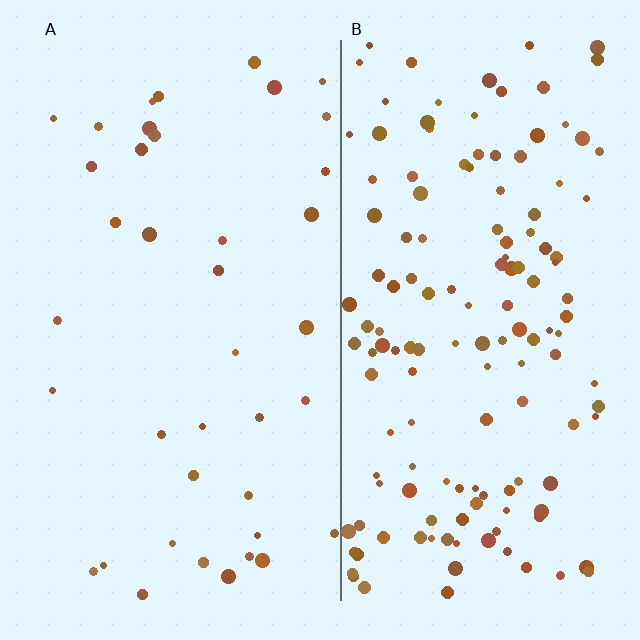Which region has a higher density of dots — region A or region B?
B (the right).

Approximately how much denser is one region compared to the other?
Approximately 3.8× — region B over region A.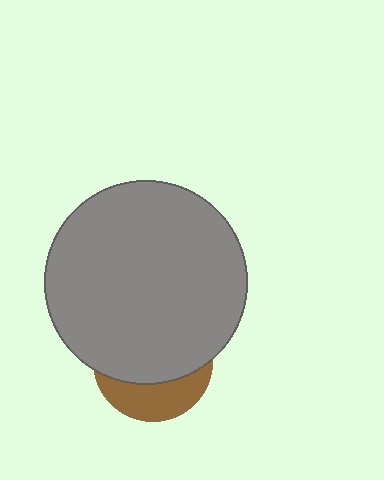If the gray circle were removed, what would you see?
You would see the complete brown circle.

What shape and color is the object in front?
The object in front is a gray circle.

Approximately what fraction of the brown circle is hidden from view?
Roughly 67% of the brown circle is hidden behind the gray circle.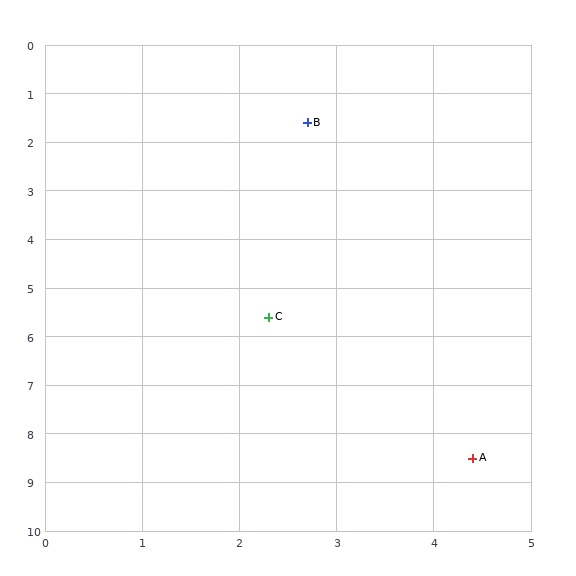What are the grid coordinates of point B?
Point B is at approximately (2.7, 1.6).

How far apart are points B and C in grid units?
Points B and C are about 4.0 grid units apart.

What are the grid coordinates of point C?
Point C is at approximately (2.3, 5.6).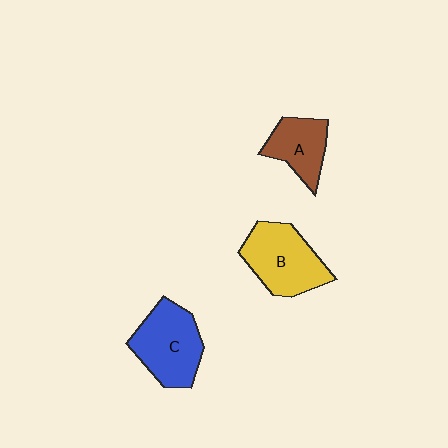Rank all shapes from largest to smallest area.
From largest to smallest: B (yellow), C (blue), A (brown).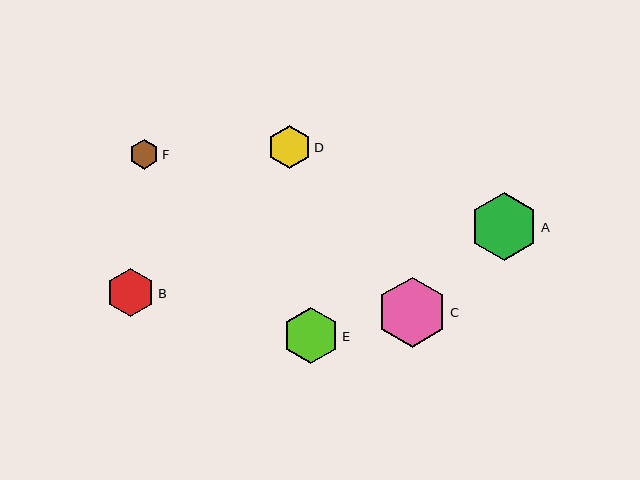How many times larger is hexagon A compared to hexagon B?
Hexagon A is approximately 1.4 times the size of hexagon B.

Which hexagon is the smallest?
Hexagon F is the smallest with a size of approximately 29 pixels.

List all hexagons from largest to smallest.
From largest to smallest: C, A, E, B, D, F.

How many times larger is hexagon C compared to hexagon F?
Hexagon C is approximately 2.4 times the size of hexagon F.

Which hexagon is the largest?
Hexagon C is the largest with a size of approximately 70 pixels.